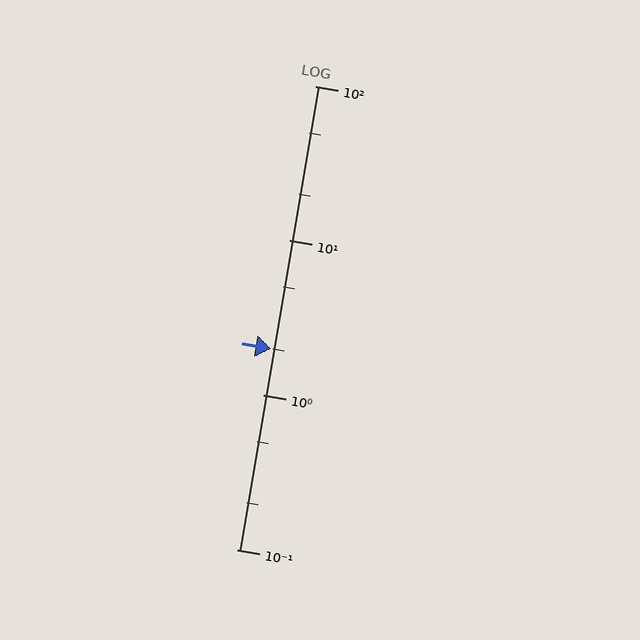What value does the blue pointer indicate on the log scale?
The pointer indicates approximately 2.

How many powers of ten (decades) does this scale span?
The scale spans 3 decades, from 0.1 to 100.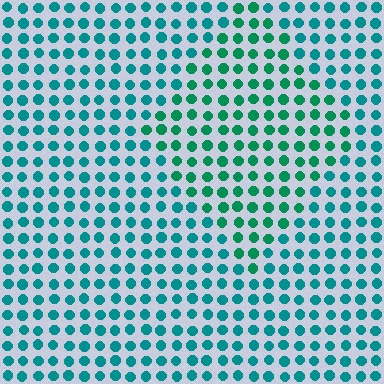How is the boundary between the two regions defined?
The boundary is defined purely by a slight shift in hue (about 25 degrees). Spacing, size, and orientation are identical on both sides.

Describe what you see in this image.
The image is filled with small teal elements in a uniform arrangement. A diamond-shaped region is visible where the elements are tinted to a slightly different hue, forming a subtle color boundary.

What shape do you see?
I see a diamond.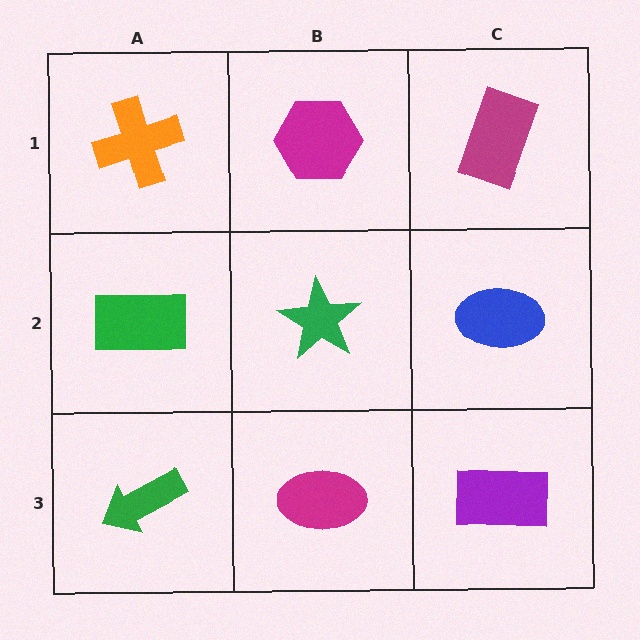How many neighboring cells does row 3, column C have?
2.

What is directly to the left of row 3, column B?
A green arrow.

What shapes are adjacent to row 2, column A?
An orange cross (row 1, column A), a green arrow (row 3, column A), a green star (row 2, column B).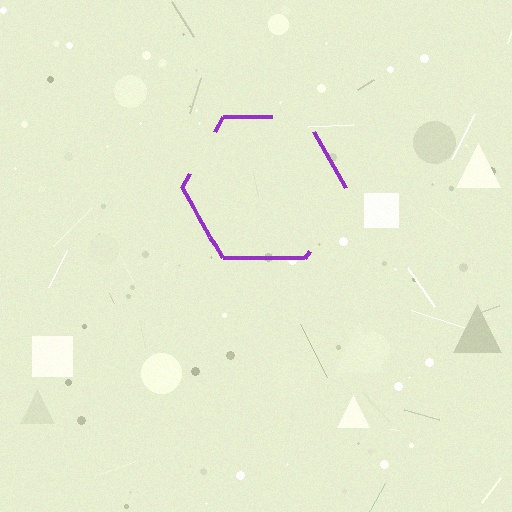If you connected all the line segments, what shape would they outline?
They would outline a hexagon.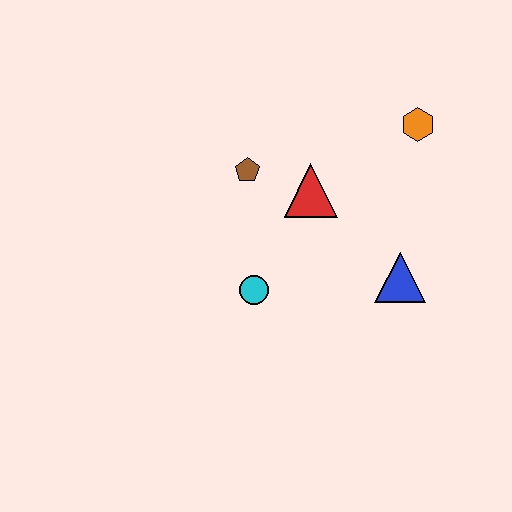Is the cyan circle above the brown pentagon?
No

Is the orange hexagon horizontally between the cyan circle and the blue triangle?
No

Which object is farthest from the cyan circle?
The orange hexagon is farthest from the cyan circle.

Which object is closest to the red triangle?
The brown pentagon is closest to the red triangle.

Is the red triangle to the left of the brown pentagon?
No